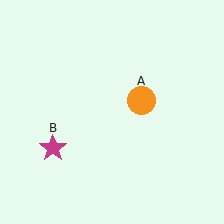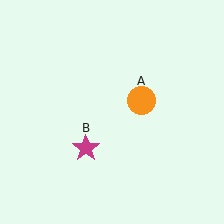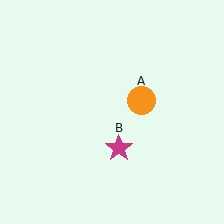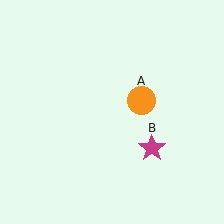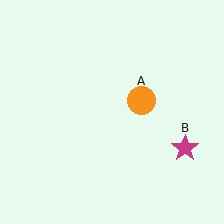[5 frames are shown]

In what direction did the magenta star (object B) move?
The magenta star (object B) moved right.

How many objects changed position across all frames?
1 object changed position: magenta star (object B).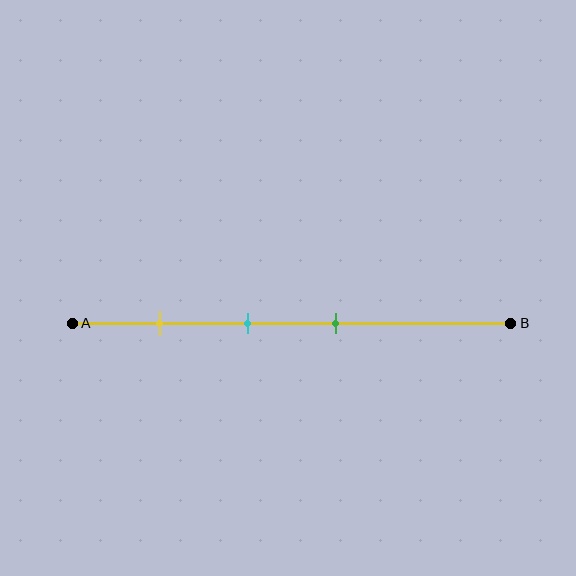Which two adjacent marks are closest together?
The cyan and green marks are the closest adjacent pair.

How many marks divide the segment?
There are 3 marks dividing the segment.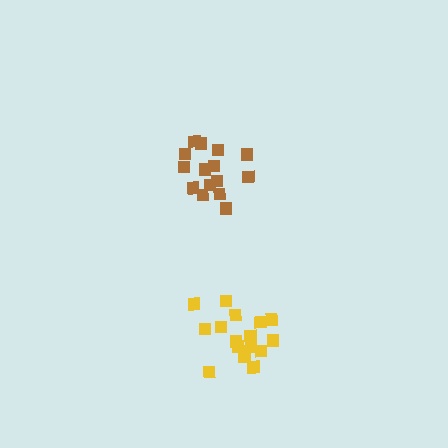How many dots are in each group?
Group 1: 17 dots, Group 2: 15 dots (32 total).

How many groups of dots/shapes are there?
There are 2 groups.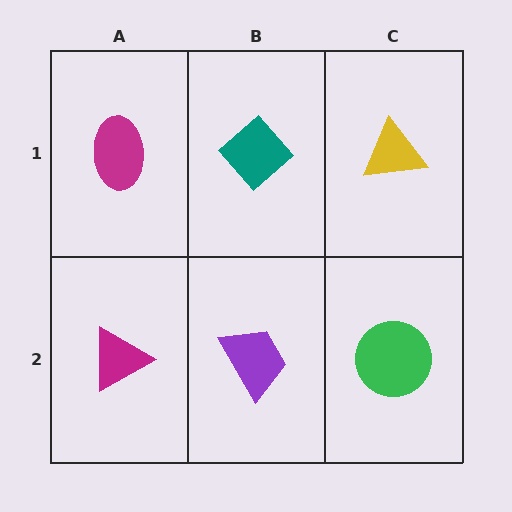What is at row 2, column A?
A magenta triangle.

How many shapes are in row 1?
3 shapes.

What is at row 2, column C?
A green circle.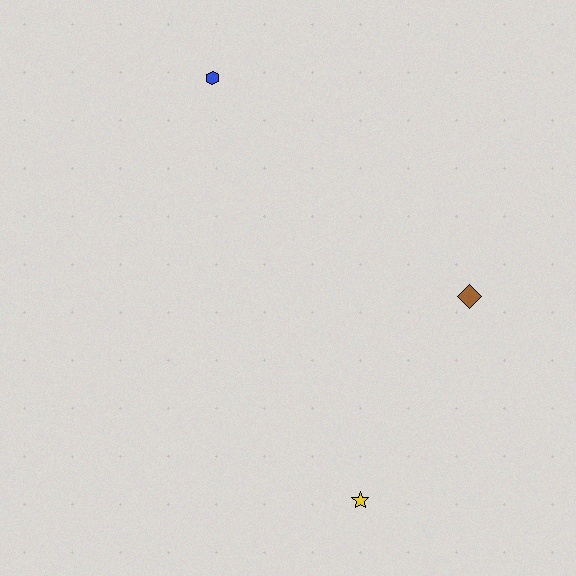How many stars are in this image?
There is 1 star.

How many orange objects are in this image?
There are no orange objects.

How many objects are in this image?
There are 3 objects.